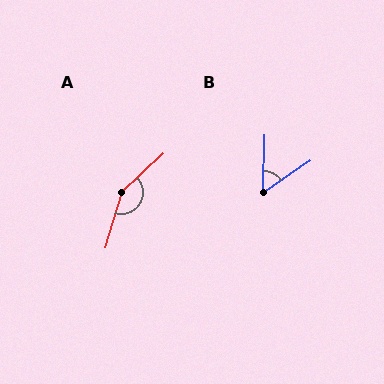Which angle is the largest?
A, at approximately 150 degrees.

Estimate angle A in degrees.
Approximately 150 degrees.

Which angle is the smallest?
B, at approximately 54 degrees.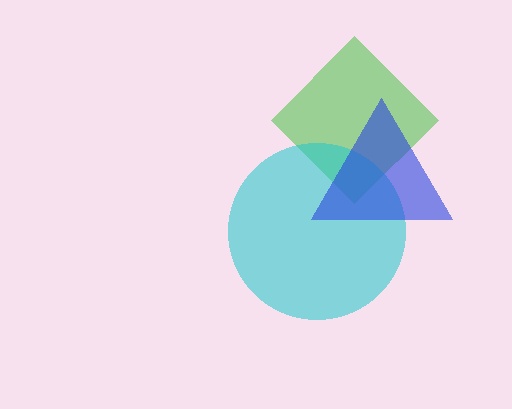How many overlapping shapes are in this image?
There are 3 overlapping shapes in the image.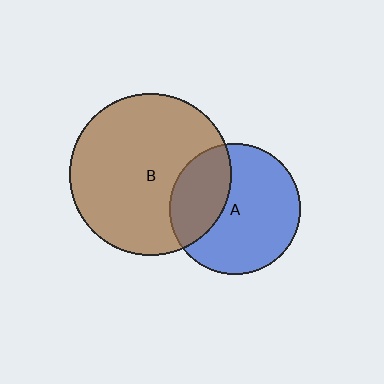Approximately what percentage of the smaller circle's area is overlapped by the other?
Approximately 30%.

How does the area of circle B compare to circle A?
Approximately 1.5 times.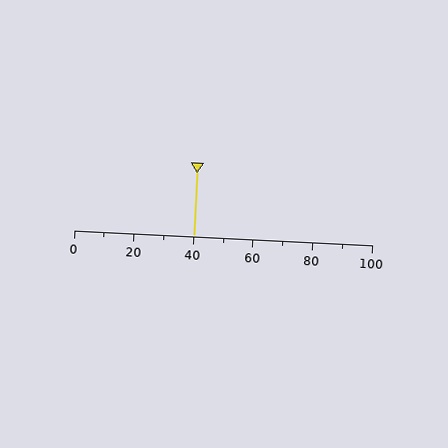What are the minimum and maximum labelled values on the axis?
The axis runs from 0 to 100.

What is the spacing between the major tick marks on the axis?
The major ticks are spaced 20 apart.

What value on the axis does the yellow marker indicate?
The marker indicates approximately 40.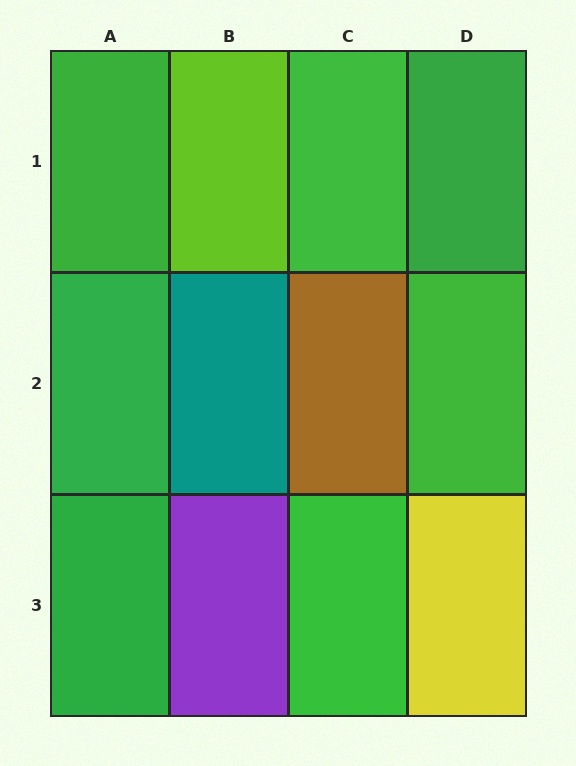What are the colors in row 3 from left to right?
Green, purple, green, yellow.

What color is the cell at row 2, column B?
Teal.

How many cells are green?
7 cells are green.